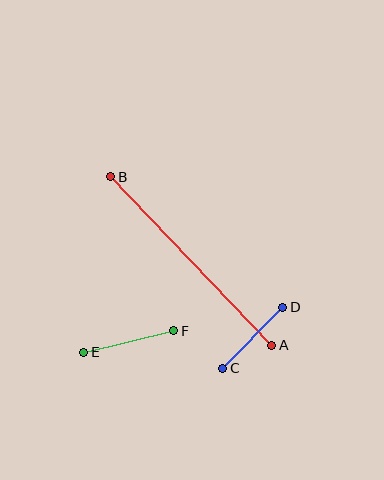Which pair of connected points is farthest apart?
Points A and B are farthest apart.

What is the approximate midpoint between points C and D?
The midpoint is at approximately (253, 338) pixels.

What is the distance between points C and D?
The distance is approximately 85 pixels.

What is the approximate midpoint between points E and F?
The midpoint is at approximately (129, 341) pixels.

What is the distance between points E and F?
The distance is approximately 92 pixels.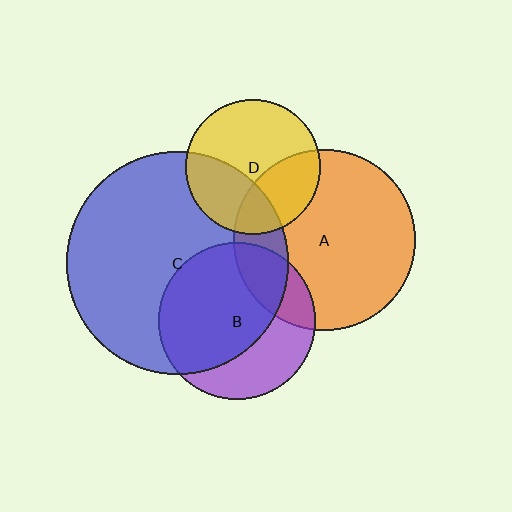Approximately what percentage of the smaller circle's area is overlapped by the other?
Approximately 30%.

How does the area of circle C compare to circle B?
Approximately 2.0 times.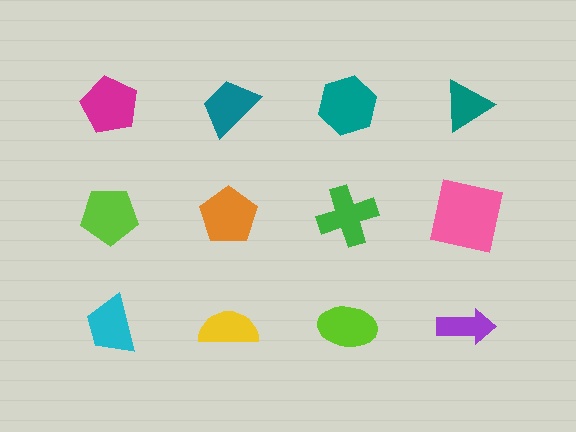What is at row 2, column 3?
A green cross.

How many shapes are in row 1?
4 shapes.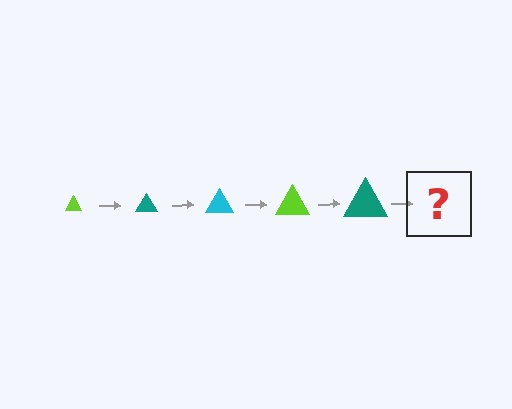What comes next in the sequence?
The next element should be a cyan triangle, larger than the previous one.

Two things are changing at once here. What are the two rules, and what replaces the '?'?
The two rules are that the triangle grows larger each step and the color cycles through lime, teal, and cyan. The '?' should be a cyan triangle, larger than the previous one.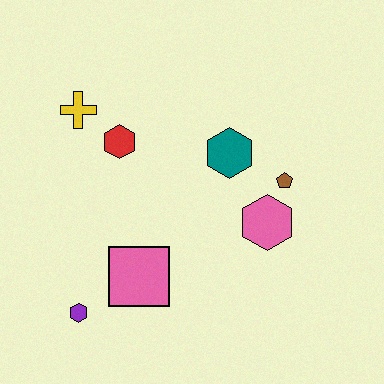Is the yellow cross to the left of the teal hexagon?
Yes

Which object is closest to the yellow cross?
The red hexagon is closest to the yellow cross.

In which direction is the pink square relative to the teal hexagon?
The pink square is below the teal hexagon.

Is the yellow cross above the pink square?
Yes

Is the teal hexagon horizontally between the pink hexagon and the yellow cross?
Yes